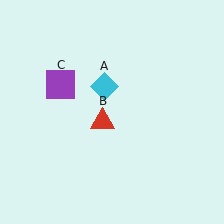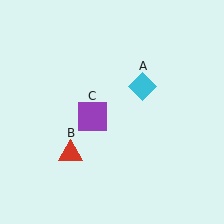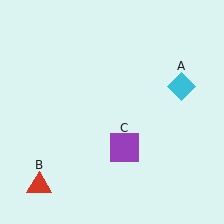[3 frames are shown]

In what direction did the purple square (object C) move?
The purple square (object C) moved down and to the right.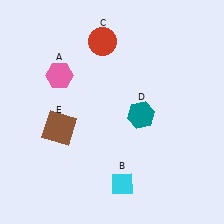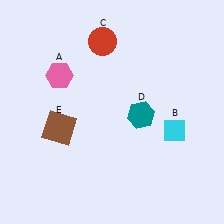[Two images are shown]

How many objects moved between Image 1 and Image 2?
1 object moved between the two images.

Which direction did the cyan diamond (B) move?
The cyan diamond (B) moved up.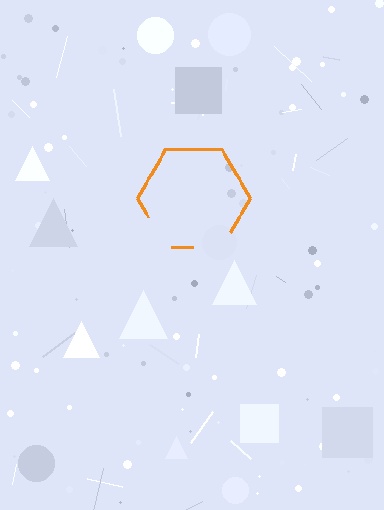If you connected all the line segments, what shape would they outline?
They would outline a hexagon.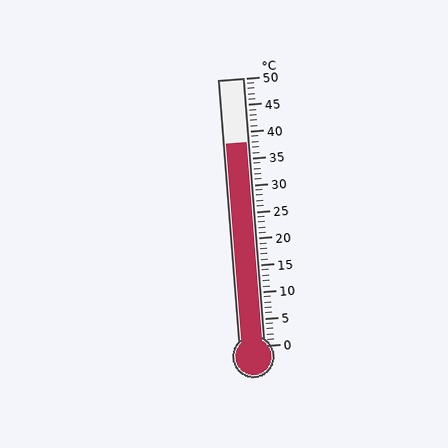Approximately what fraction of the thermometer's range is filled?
The thermometer is filled to approximately 75% of its range.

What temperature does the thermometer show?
The thermometer shows approximately 38°C.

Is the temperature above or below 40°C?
The temperature is below 40°C.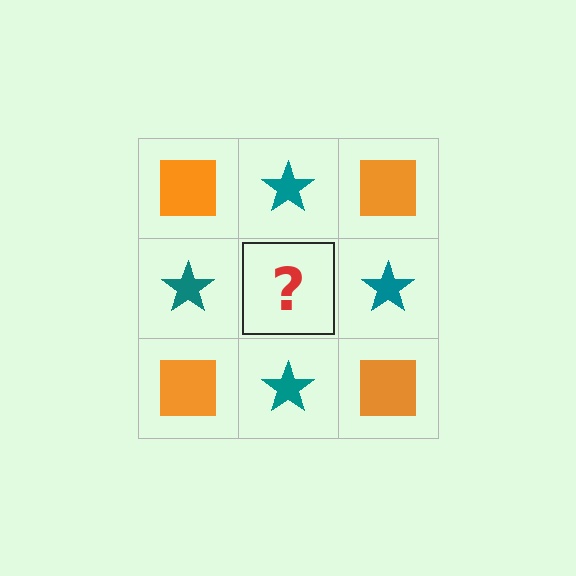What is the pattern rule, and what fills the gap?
The rule is that it alternates orange square and teal star in a checkerboard pattern. The gap should be filled with an orange square.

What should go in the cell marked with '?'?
The missing cell should contain an orange square.